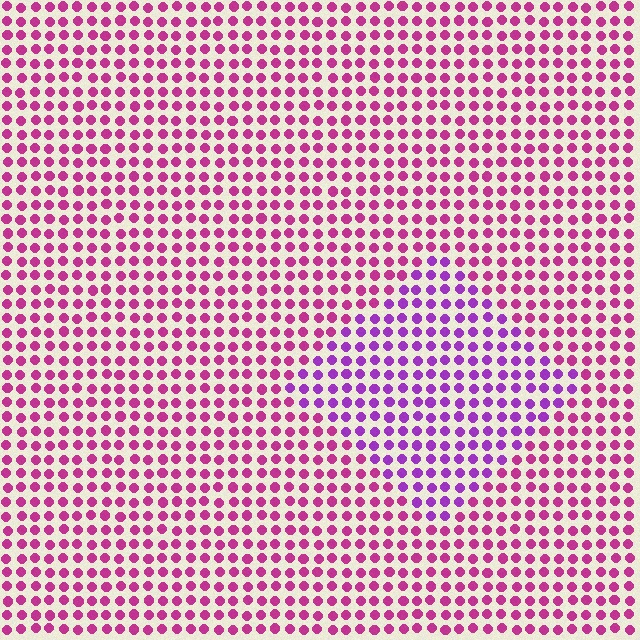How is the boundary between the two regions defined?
The boundary is defined purely by a slight shift in hue (about 35 degrees). Spacing, size, and orientation are identical on both sides.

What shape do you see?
I see a diamond.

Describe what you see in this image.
The image is filled with small magenta elements in a uniform arrangement. A diamond-shaped region is visible where the elements are tinted to a slightly different hue, forming a subtle color boundary.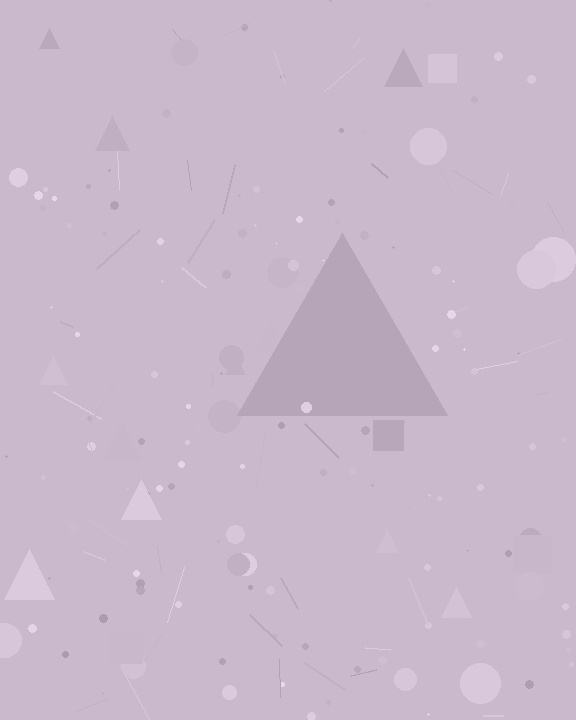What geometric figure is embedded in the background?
A triangle is embedded in the background.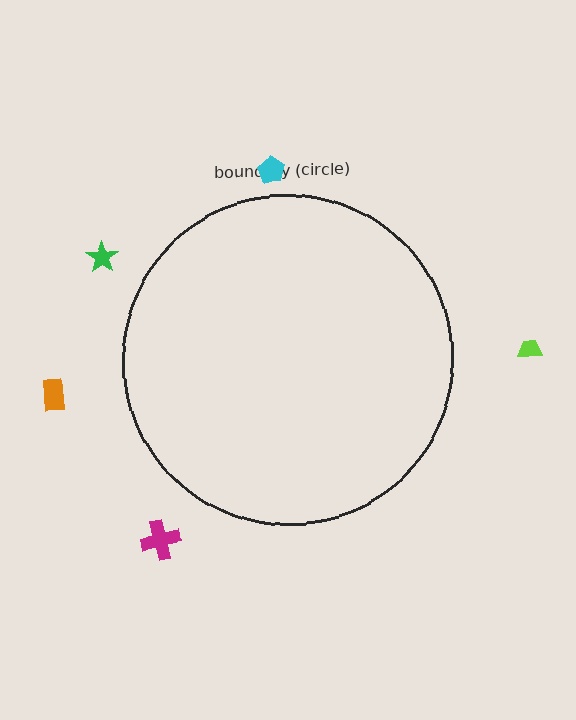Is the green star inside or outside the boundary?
Outside.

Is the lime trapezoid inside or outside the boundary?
Outside.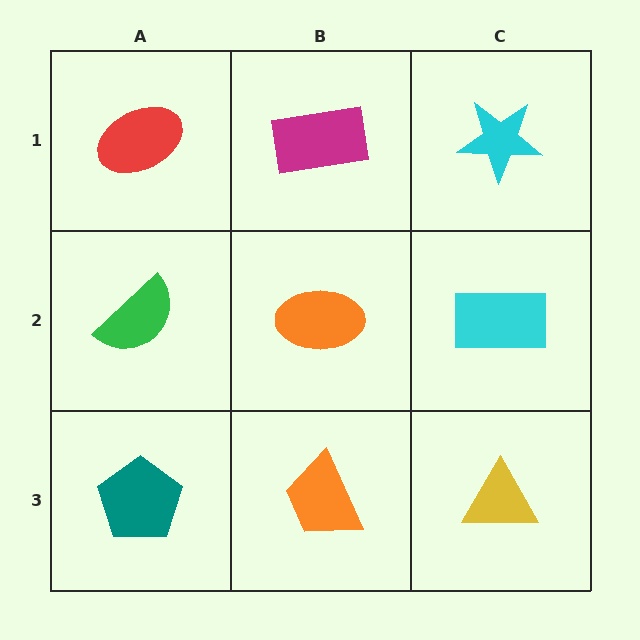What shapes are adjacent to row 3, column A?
A green semicircle (row 2, column A), an orange trapezoid (row 3, column B).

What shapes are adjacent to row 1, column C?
A cyan rectangle (row 2, column C), a magenta rectangle (row 1, column B).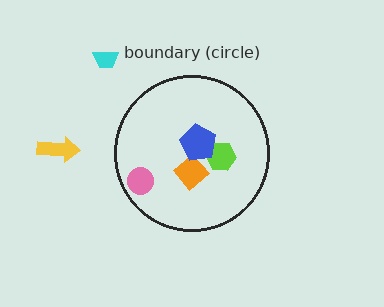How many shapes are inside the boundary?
4 inside, 2 outside.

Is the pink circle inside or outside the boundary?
Inside.